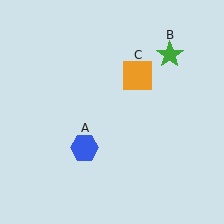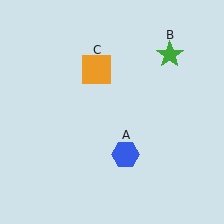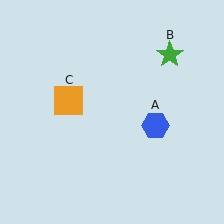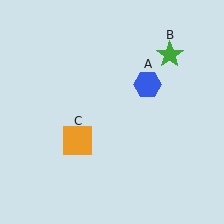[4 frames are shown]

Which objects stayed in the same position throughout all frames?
Green star (object B) remained stationary.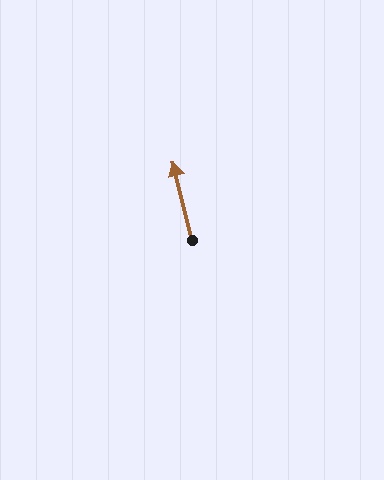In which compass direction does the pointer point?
North.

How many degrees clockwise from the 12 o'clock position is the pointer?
Approximately 346 degrees.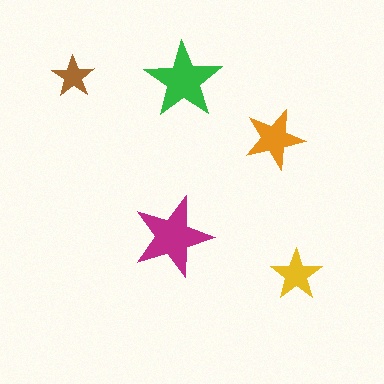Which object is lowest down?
The yellow star is bottommost.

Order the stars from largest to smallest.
the magenta one, the green one, the orange one, the yellow one, the brown one.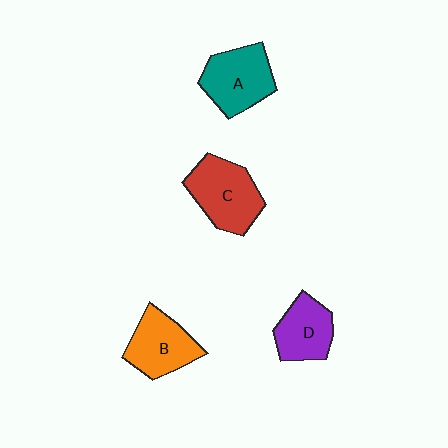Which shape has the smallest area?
Shape D (purple).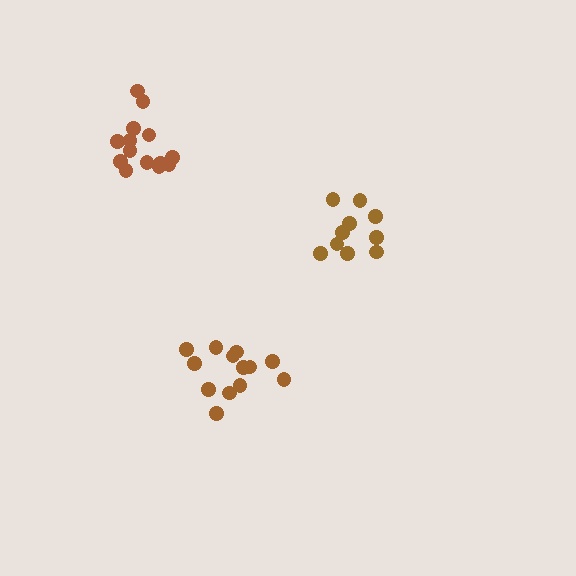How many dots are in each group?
Group 1: 13 dots, Group 2: 10 dots, Group 3: 14 dots (37 total).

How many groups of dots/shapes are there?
There are 3 groups.